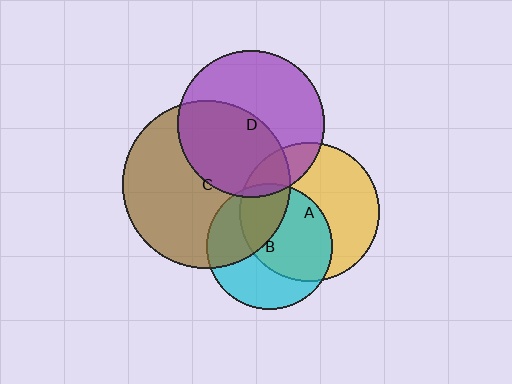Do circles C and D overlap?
Yes.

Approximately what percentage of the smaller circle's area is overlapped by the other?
Approximately 45%.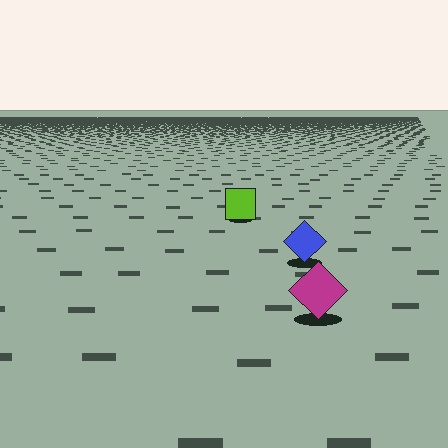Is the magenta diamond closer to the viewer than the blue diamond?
Yes. The magenta diamond is closer — you can tell from the texture gradient: the ground texture is coarser near it.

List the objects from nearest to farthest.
From nearest to farthest: the magenta diamond, the blue diamond, the lime square.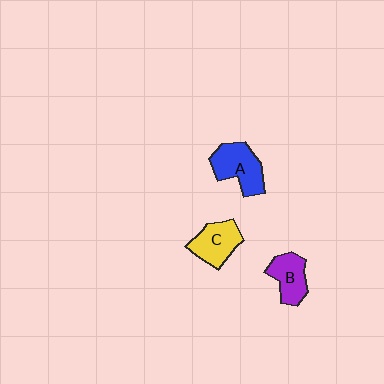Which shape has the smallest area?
Shape B (purple).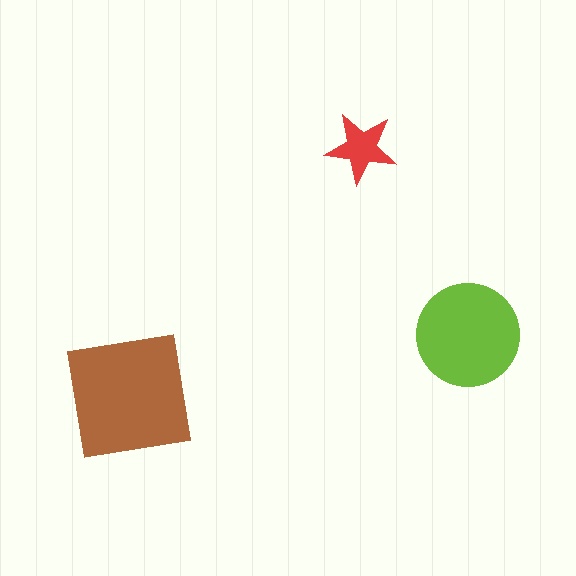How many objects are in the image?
There are 3 objects in the image.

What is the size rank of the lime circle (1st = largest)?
2nd.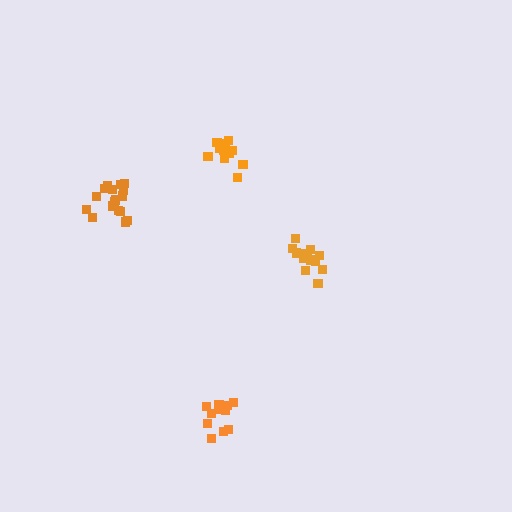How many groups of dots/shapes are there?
There are 4 groups.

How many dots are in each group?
Group 1: 16 dots, Group 2: 17 dots, Group 3: 12 dots, Group 4: 12 dots (57 total).